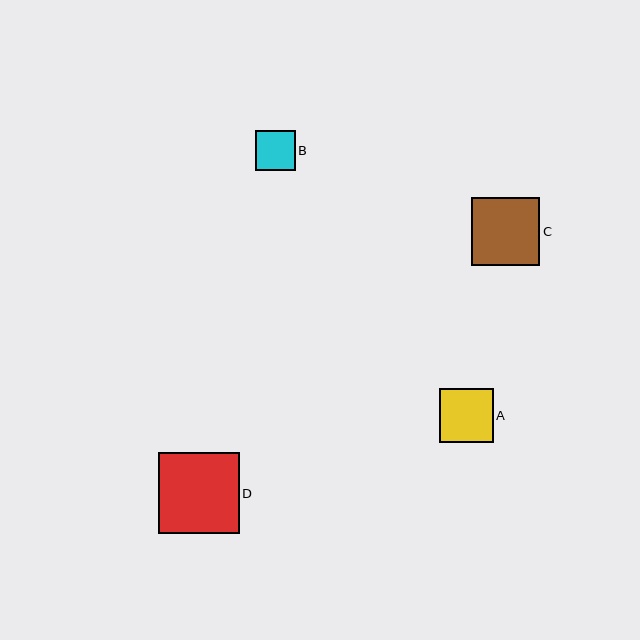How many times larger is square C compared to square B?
Square C is approximately 1.7 times the size of square B.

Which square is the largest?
Square D is the largest with a size of approximately 81 pixels.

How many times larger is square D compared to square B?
Square D is approximately 2.0 times the size of square B.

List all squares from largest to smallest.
From largest to smallest: D, C, A, B.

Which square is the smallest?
Square B is the smallest with a size of approximately 39 pixels.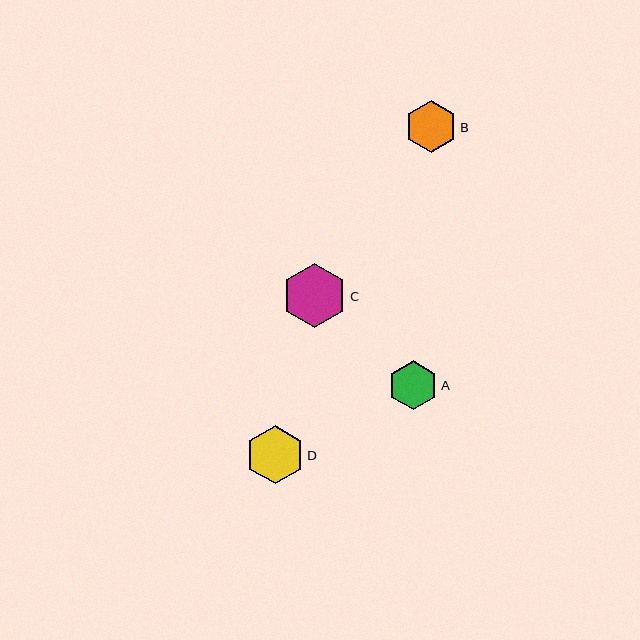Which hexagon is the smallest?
Hexagon A is the smallest with a size of approximately 49 pixels.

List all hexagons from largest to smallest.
From largest to smallest: C, D, B, A.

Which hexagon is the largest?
Hexagon C is the largest with a size of approximately 64 pixels.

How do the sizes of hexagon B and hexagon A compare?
Hexagon B and hexagon A are approximately the same size.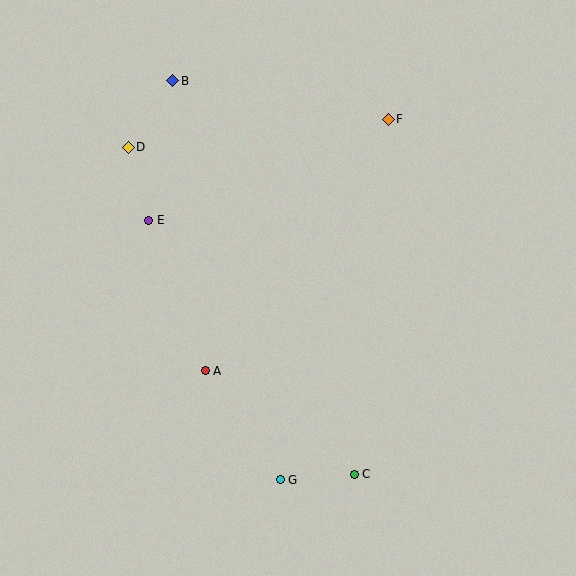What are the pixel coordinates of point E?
Point E is at (149, 220).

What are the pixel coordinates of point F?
Point F is at (388, 119).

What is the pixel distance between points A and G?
The distance between A and G is 132 pixels.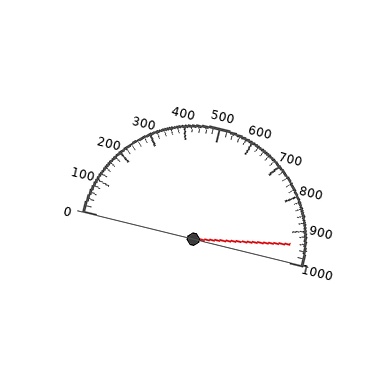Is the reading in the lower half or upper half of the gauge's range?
The reading is in the upper half of the range (0 to 1000).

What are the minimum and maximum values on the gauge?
The gauge ranges from 0 to 1000.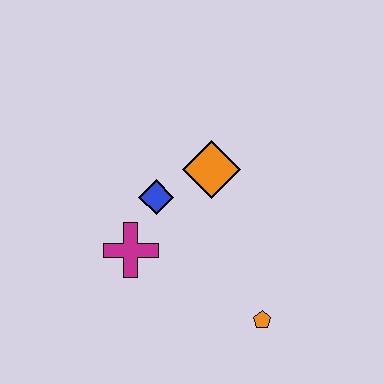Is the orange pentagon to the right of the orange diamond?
Yes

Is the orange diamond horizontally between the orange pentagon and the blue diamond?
Yes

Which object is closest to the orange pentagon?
The magenta cross is closest to the orange pentagon.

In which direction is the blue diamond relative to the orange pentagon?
The blue diamond is above the orange pentagon.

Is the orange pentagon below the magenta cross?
Yes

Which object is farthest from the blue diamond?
The orange pentagon is farthest from the blue diamond.